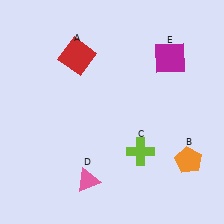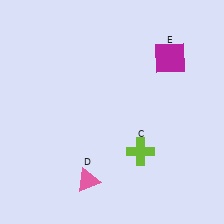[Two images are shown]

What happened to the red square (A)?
The red square (A) was removed in Image 2. It was in the top-left area of Image 1.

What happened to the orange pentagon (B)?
The orange pentagon (B) was removed in Image 2. It was in the bottom-right area of Image 1.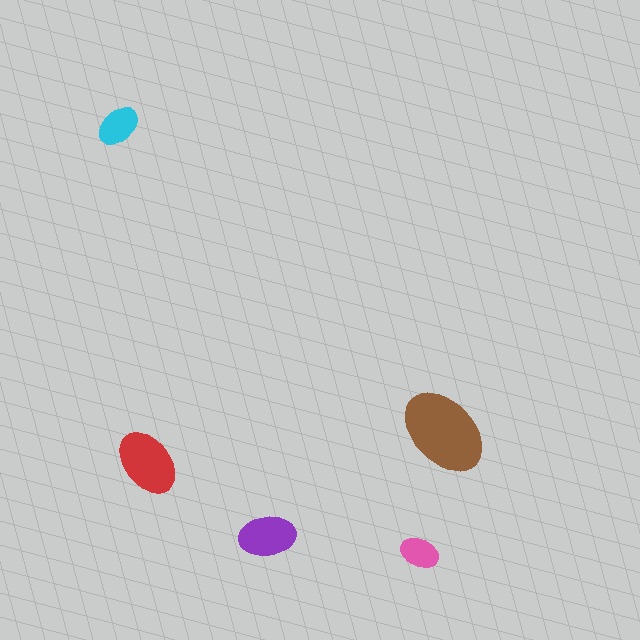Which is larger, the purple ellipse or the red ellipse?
The red one.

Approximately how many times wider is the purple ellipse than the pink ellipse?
About 1.5 times wider.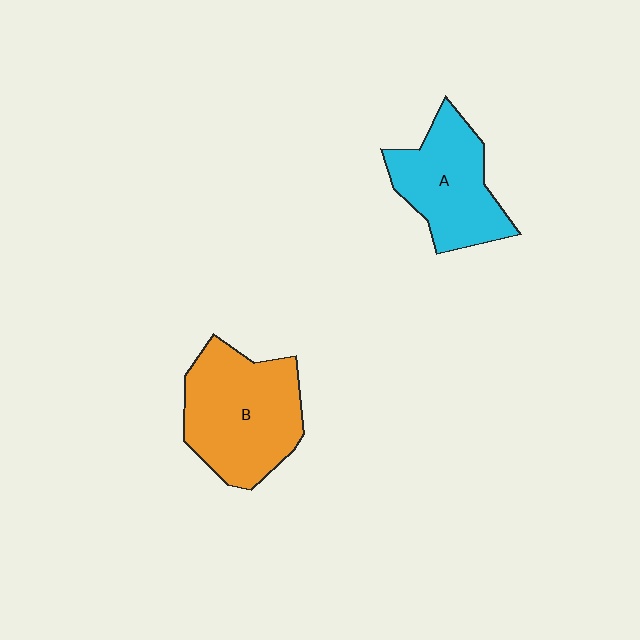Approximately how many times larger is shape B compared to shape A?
Approximately 1.3 times.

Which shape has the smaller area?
Shape A (cyan).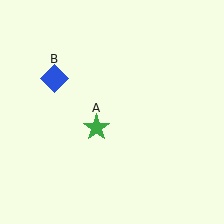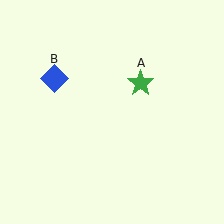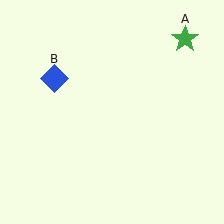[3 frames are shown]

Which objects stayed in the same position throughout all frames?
Blue diamond (object B) remained stationary.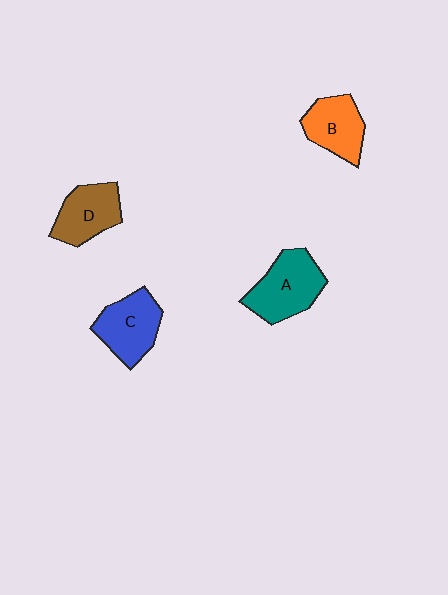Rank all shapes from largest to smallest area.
From largest to smallest: A (teal), C (blue), D (brown), B (orange).